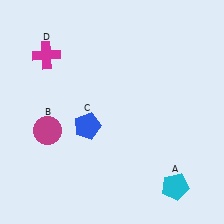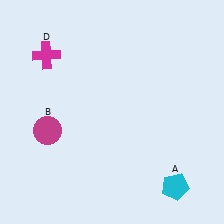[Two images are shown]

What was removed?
The blue pentagon (C) was removed in Image 2.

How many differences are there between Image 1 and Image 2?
There is 1 difference between the two images.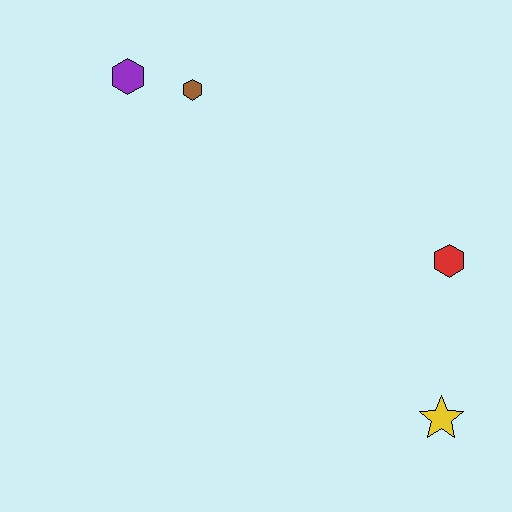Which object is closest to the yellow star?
The red hexagon is closest to the yellow star.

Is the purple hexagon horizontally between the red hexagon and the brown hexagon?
No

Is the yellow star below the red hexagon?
Yes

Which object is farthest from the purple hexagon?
The yellow star is farthest from the purple hexagon.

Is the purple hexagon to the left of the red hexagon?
Yes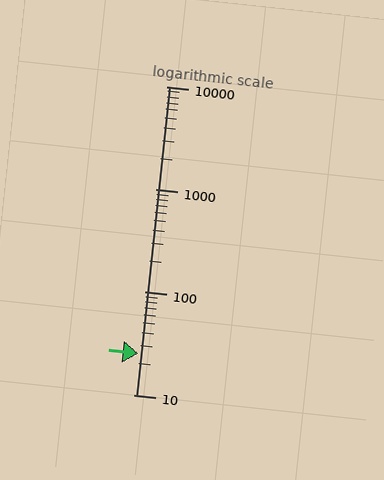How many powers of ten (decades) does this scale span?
The scale spans 3 decades, from 10 to 10000.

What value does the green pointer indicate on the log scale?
The pointer indicates approximately 25.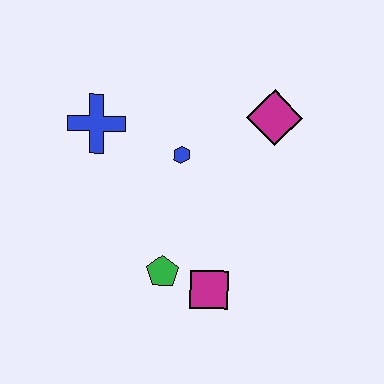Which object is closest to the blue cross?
The blue hexagon is closest to the blue cross.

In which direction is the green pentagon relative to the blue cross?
The green pentagon is below the blue cross.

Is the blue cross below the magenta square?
No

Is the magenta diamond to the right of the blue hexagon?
Yes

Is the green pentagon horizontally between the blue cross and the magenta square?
Yes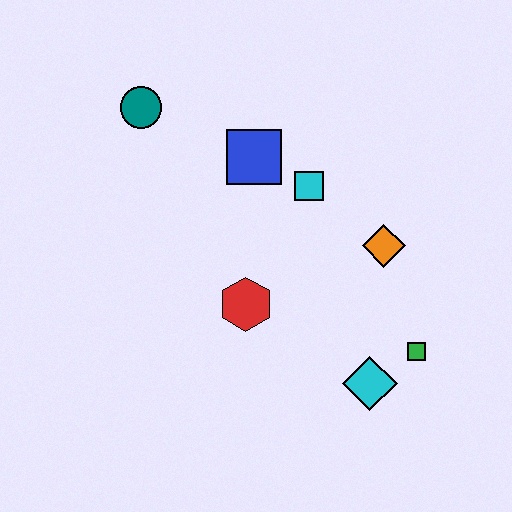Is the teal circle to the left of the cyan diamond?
Yes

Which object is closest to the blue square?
The cyan square is closest to the blue square.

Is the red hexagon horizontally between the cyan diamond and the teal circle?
Yes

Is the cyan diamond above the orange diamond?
No